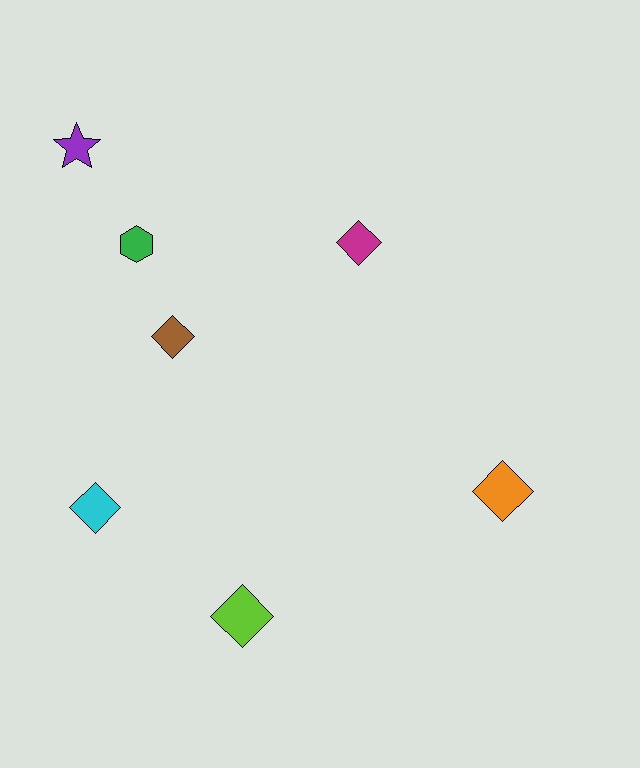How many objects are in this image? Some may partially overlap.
There are 7 objects.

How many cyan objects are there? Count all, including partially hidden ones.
There is 1 cyan object.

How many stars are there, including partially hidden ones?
There is 1 star.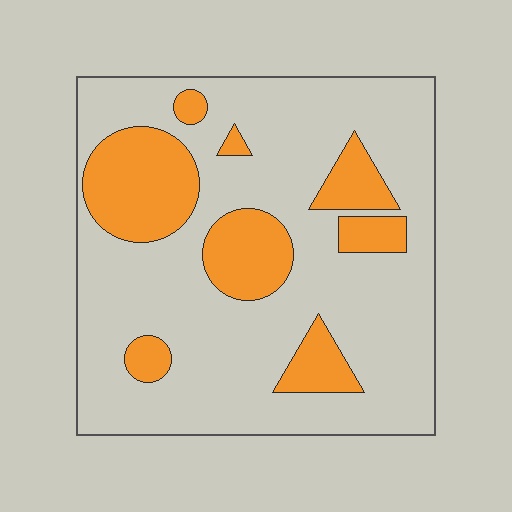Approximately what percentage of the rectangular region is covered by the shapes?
Approximately 25%.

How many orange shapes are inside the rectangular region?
8.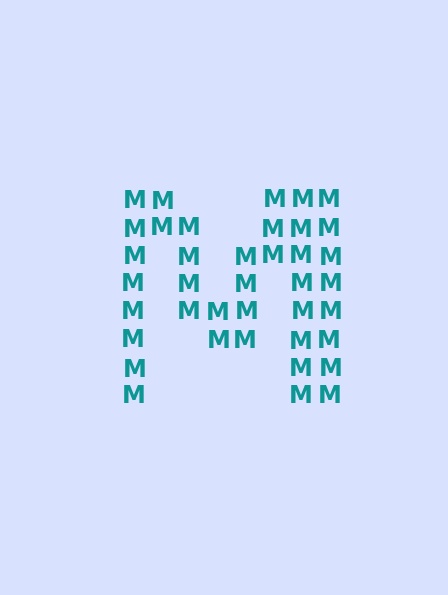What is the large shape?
The large shape is the letter M.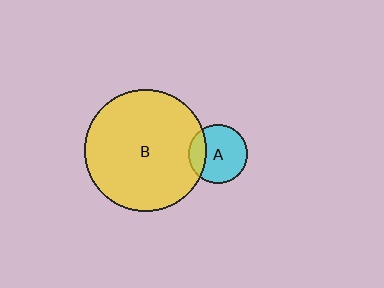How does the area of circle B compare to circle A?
Approximately 4.3 times.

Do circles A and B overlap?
Yes.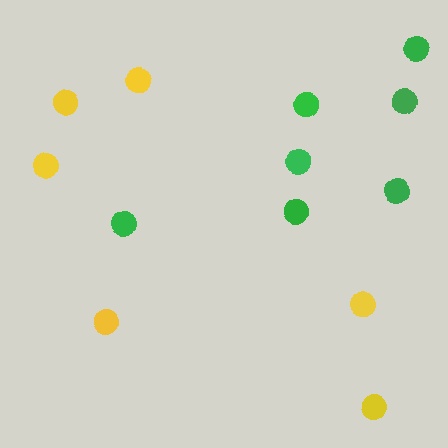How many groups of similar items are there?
There are 2 groups: one group of yellow circles (6) and one group of green circles (7).